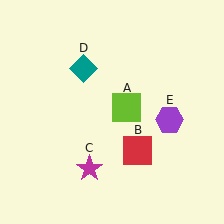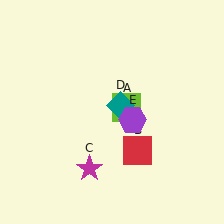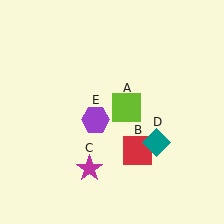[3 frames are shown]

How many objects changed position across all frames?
2 objects changed position: teal diamond (object D), purple hexagon (object E).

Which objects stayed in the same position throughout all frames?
Lime square (object A) and red square (object B) and magenta star (object C) remained stationary.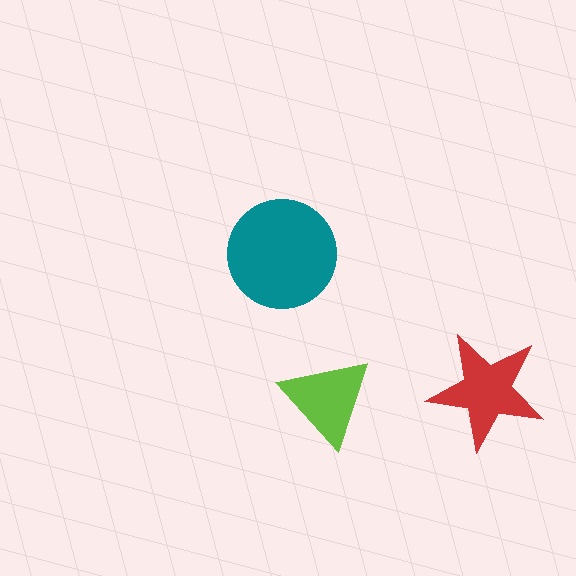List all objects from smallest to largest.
The lime triangle, the red star, the teal circle.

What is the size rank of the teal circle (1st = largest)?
1st.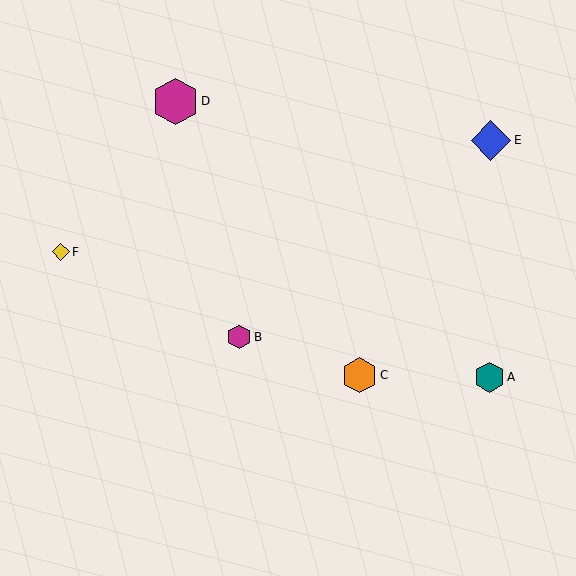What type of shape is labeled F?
Shape F is a yellow diamond.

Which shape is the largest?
The magenta hexagon (labeled D) is the largest.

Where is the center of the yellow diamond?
The center of the yellow diamond is at (61, 252).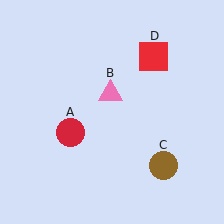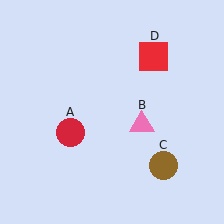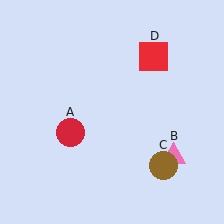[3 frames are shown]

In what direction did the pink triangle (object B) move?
The pink triangle (object B) moved down and to the right.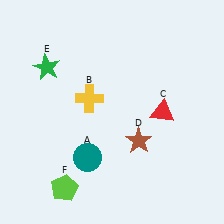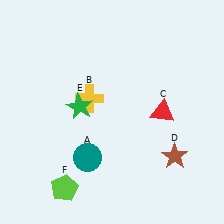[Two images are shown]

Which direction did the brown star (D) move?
The brown star (D) moved right.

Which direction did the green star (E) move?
The green star (E) moved down.